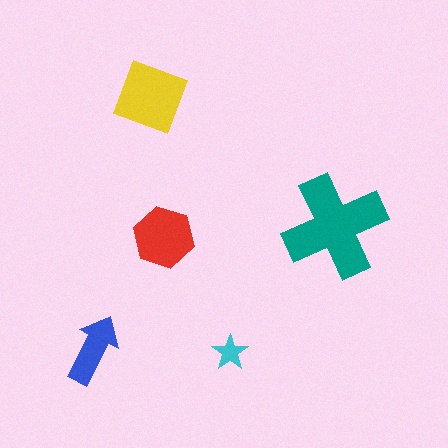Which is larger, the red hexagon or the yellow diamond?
The yellow diamond.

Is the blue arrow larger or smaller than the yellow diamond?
Smaller.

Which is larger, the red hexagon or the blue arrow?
The red hexagon.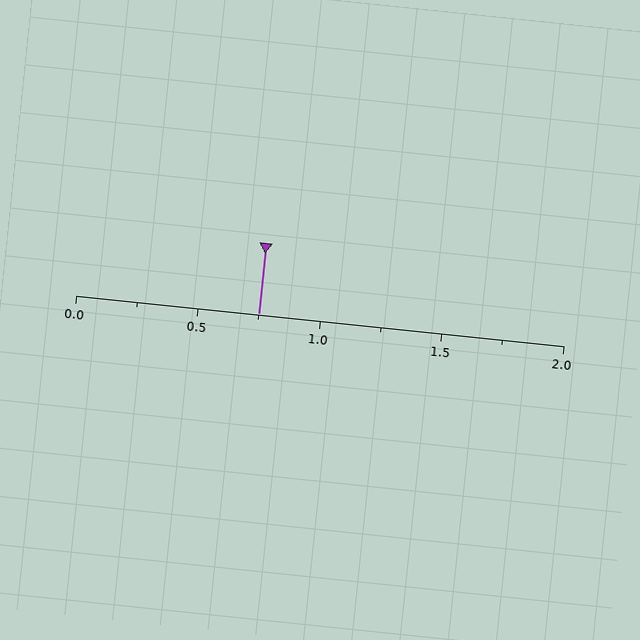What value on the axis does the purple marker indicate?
The marker indicates approximately 0.75.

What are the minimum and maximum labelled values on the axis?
The axis runs from 0.0 to 2.0.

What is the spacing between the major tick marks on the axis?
The major ticks are spaced 0.5 apart.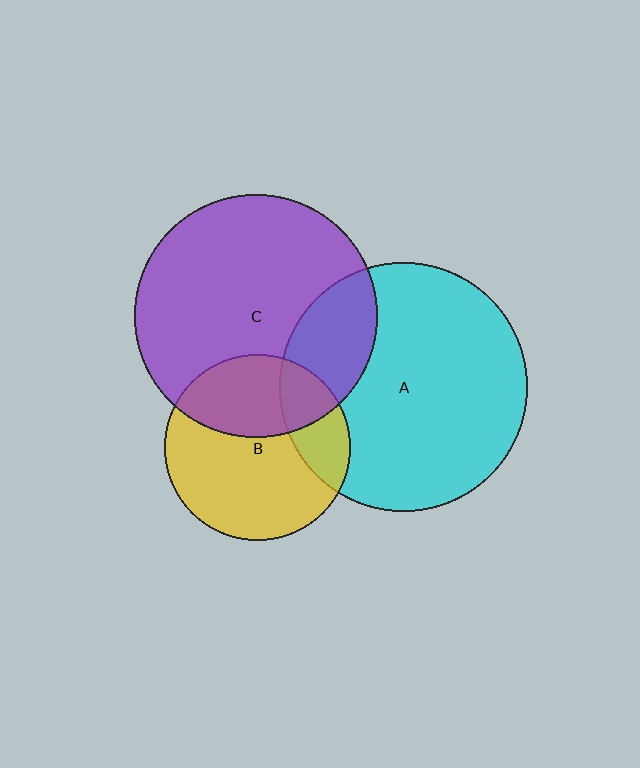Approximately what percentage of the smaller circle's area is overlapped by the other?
Approximately 20%.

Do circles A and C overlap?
Yes.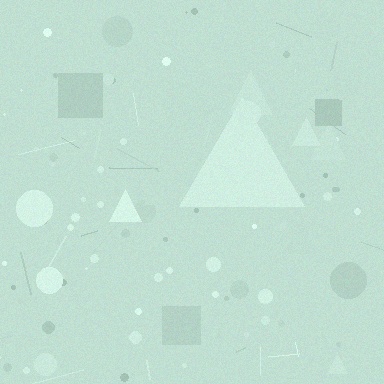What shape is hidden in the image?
A triangle is hidden in the image.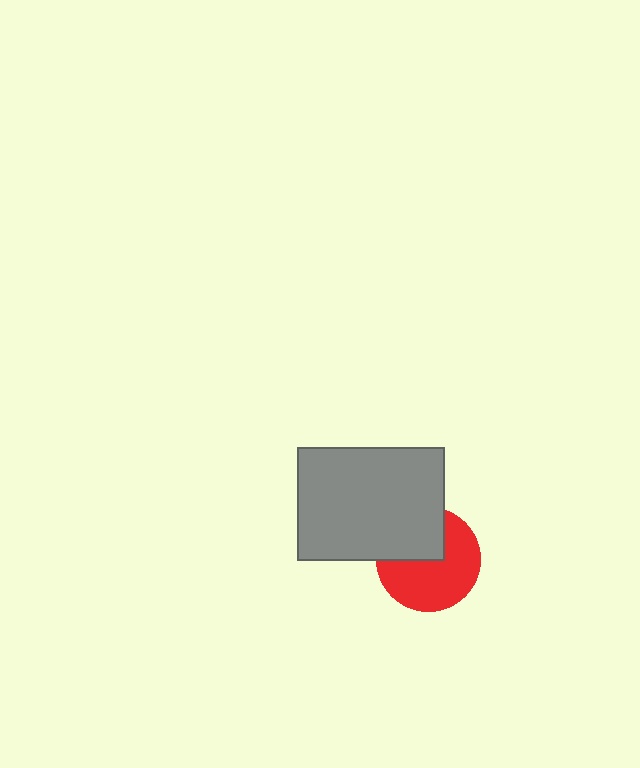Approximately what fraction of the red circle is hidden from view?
Roughly 37% of the red circle is hidden behind the gray rectangle.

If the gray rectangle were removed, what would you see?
You would see the complete red circle.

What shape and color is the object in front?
The object in front is a gray rectangle.